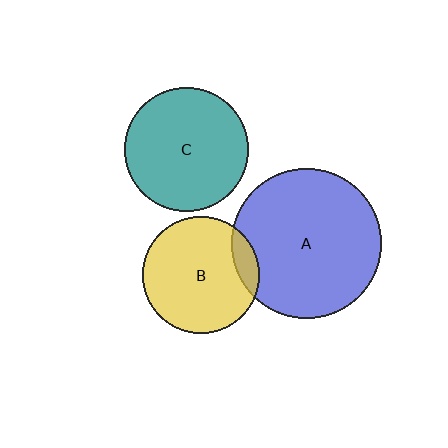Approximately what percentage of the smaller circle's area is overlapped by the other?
Approximately 10%.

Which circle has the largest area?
Circle A (blue).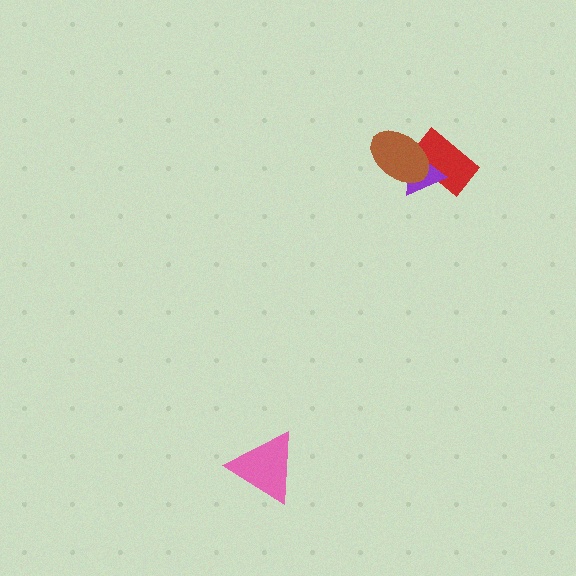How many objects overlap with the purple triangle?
2 objects overlap with the purple triangle.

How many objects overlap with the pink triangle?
0 objects overlap with the pink triangle.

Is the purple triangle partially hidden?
Yes, it is partially covered by another shape.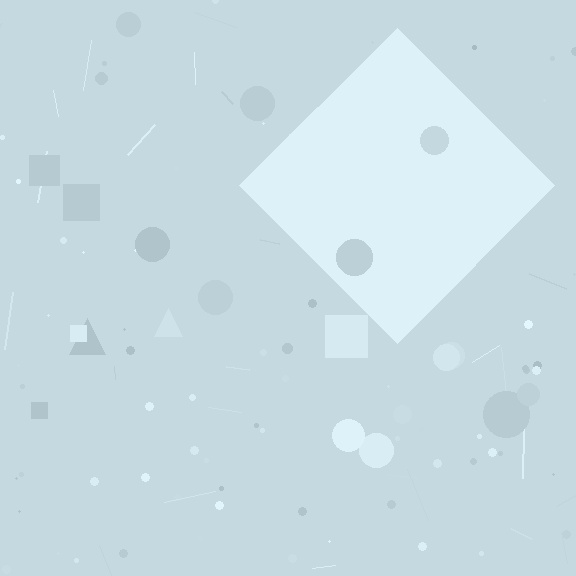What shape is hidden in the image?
A diamond is hidden in the image.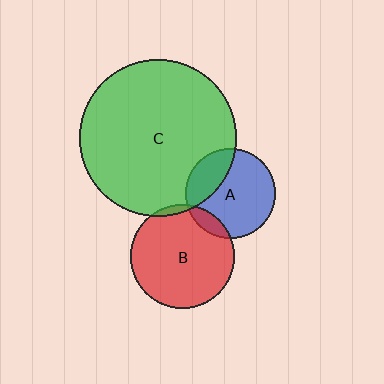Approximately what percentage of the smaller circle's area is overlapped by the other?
Approximately 5%.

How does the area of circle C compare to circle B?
Approximately 2.3 times.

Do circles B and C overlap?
Yes.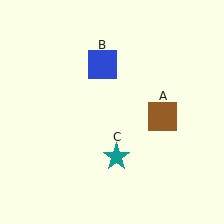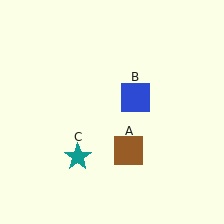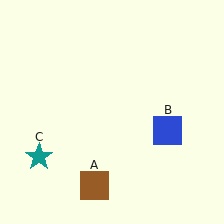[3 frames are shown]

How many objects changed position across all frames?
3 objects changed position: brown square (object A), blue square (object B), teal star (object C).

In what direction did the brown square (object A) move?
The brown square (object A) moved down and to the left.